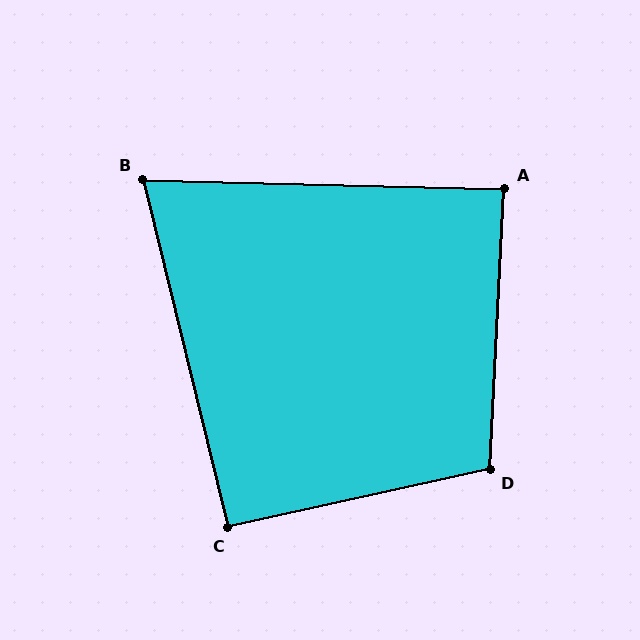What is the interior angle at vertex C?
Approximately 91 degrees (approximately right).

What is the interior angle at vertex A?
Approximately 89 degrees (approximately right).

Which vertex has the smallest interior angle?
B, at approximately 75 degrees.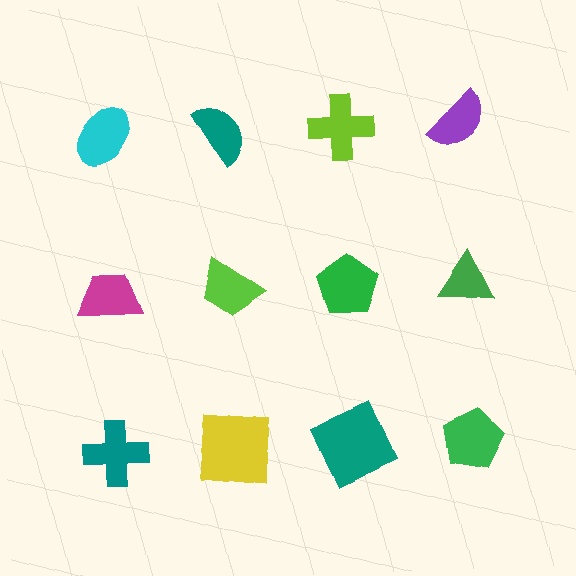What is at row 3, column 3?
A teal square.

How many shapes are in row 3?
4 shapes.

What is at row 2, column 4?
A green triangle.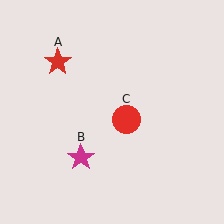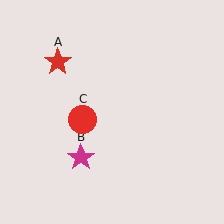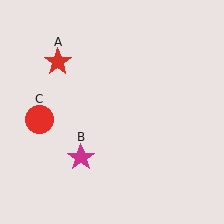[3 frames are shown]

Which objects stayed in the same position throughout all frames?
Red star (object A) and magenta star (object B) remained stationary.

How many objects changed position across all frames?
1 object changed position: red circle (object C).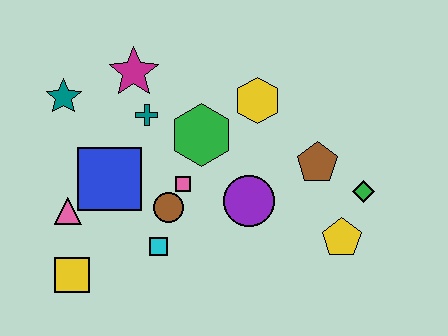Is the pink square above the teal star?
No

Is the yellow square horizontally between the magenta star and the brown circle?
No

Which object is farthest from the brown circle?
The green diamond is farthest from the brown circle.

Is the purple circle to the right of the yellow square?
Yes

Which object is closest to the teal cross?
The magenta star is closest to the teal cross.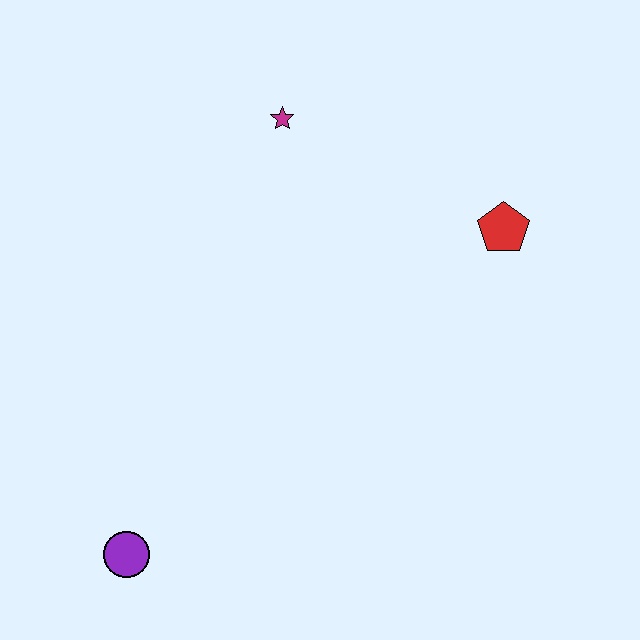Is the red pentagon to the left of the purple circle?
No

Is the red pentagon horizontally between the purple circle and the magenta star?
No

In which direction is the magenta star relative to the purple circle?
The magenta star is above the purple circle.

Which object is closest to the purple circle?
The magenta star is closest to the purple circle.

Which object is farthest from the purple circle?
The red pentagon is farthest from the purple circle.